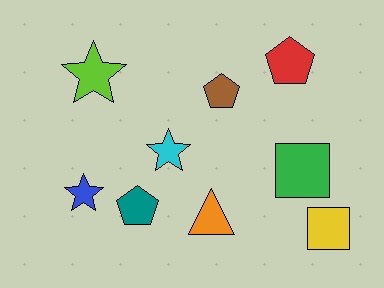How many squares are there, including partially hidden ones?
There are 2 squares.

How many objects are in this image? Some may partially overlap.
There are 9 objects.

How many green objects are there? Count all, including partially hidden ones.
There is 1 green object.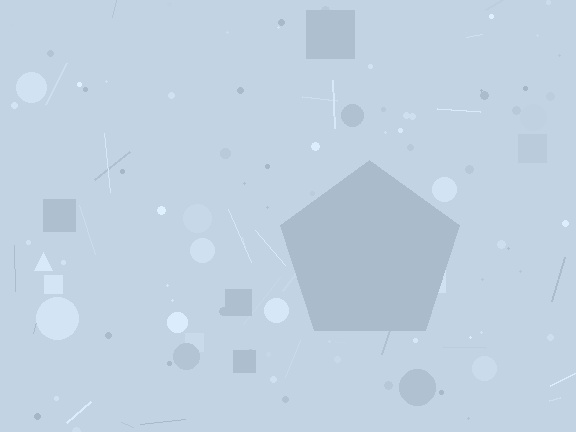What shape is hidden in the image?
A pentagon is hidden in the image.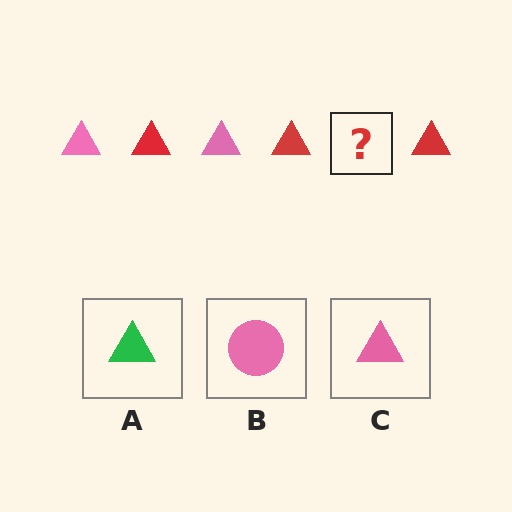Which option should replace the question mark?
Option C.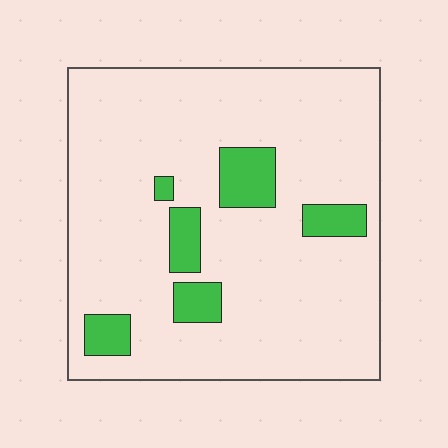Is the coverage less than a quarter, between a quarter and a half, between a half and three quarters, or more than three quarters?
Less than a quarter.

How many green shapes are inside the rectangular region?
6.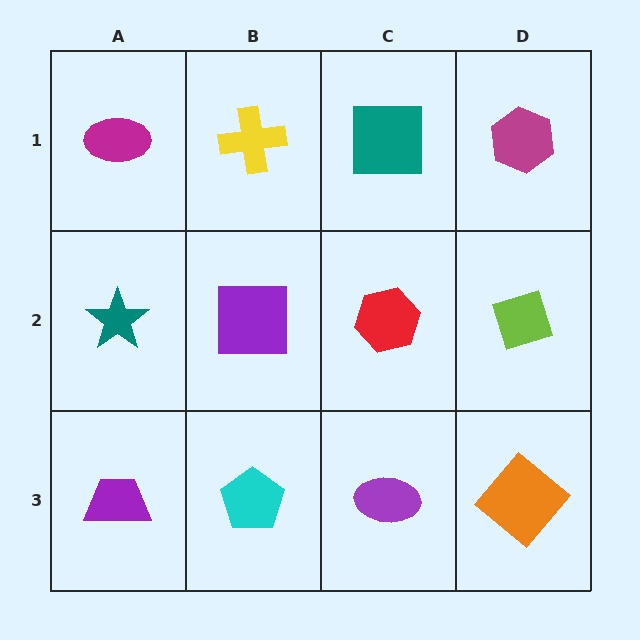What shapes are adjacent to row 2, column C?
A teal square (row 1, column C), a purple ellipse (row 3, column C), a purple square (row 2, column B), a lime diamond (row 2, column D).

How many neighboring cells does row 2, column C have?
4.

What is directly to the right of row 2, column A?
A purple square.